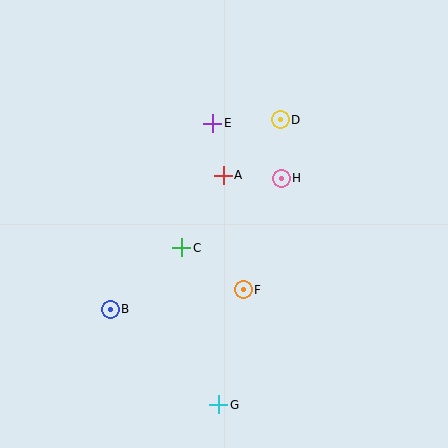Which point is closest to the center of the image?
Point C at (182, 248) is closest to the center.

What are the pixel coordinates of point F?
Point F is at (243, 290).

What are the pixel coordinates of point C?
Point C is at (182, 248).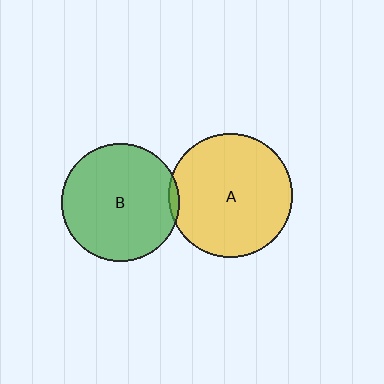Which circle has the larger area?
Circle A (yellow).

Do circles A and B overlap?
Yes.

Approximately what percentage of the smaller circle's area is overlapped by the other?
Approximately 5%.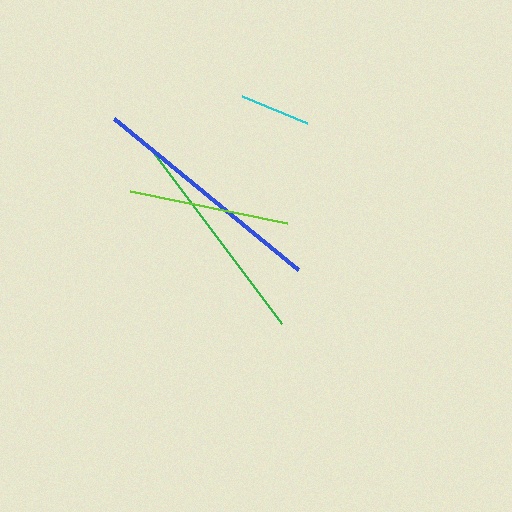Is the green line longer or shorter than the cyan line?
The green line is longer than the cyan line.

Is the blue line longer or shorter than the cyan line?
The blue line is longer than the cyan line.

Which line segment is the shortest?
The cyan line is the shortest at approximately 70 pixels.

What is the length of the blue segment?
The blue segment is approximately 238 pixels long.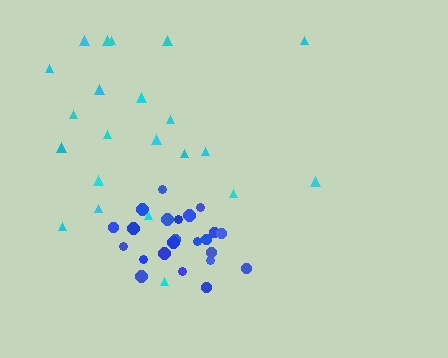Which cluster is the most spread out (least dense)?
Cyan.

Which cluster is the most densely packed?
Blue.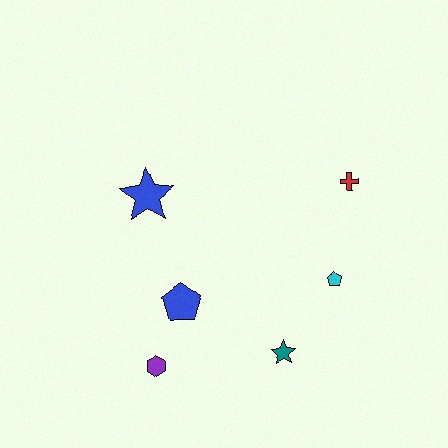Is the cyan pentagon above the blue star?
No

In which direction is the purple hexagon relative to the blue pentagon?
The purple hexagon is below the blue pentagon.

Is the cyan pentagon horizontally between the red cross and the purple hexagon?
Yes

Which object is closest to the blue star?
The blue pentagon is closest to the blue star.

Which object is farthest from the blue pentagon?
The red cross is farthest from the blue pentagon.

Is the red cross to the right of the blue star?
Yes